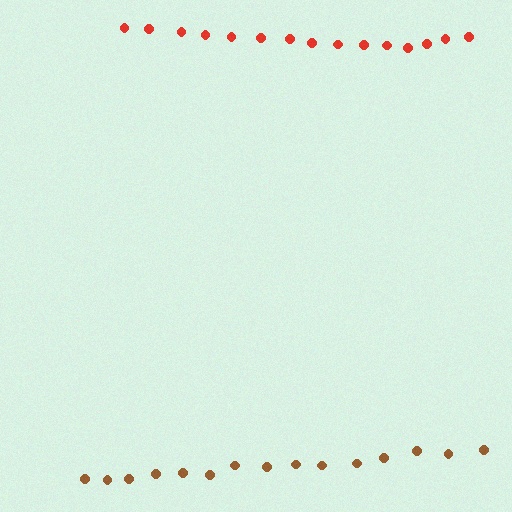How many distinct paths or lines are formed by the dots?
There are 2 distinct paths.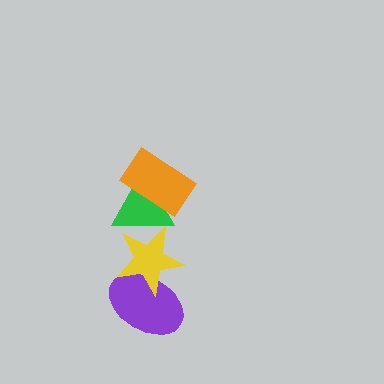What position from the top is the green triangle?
The green triangle is 2nd from the top.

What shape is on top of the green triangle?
The orange rectangle is on top of the green triangle.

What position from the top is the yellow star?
The yellow star is 3rd from the top.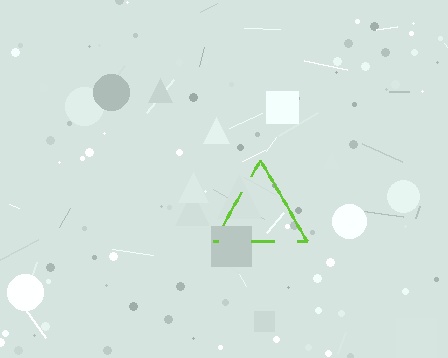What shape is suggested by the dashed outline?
The dashed outline suggests a triangle.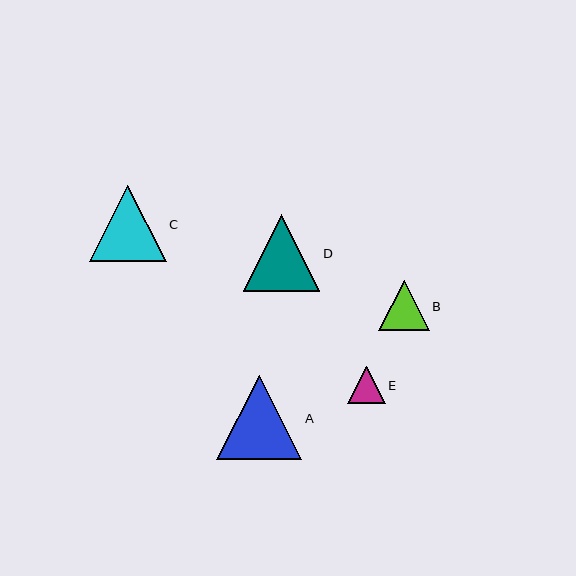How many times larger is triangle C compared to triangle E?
Triangle C is approximately 2.0 times the size of triangle E.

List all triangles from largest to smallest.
From largest to smallest: A, D, C, B, E.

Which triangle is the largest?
Triangle A is the largest with a size of approximately 85 pixels.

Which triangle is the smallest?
Triangle E is the smallest with a size of approximately 37 pixels.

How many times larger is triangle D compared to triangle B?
Triangle D is approximately 1.5 times the size of triangle B.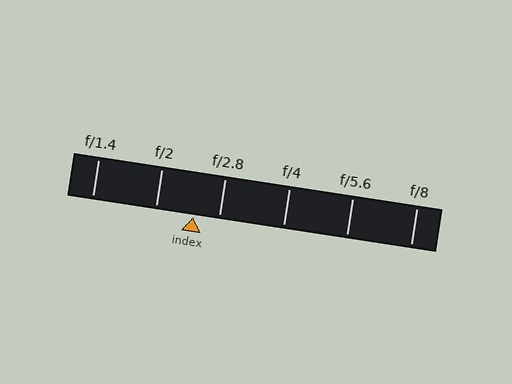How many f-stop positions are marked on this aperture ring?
There are 6 f-stop positions marked.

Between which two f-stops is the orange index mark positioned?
The index mark is between f/2 and f/2.8.